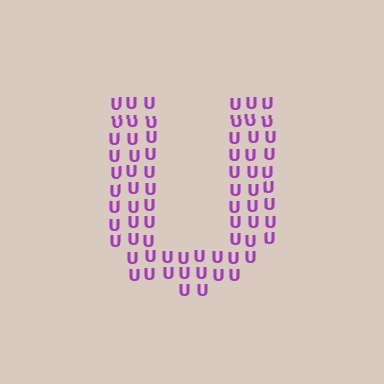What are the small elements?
The small elements are letter U's.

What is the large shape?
The large shape is the letter U.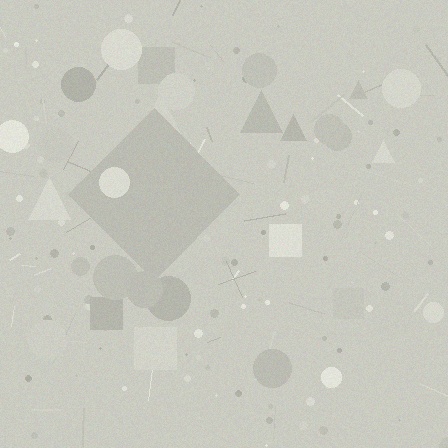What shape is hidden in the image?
A diamond is hidden in the image.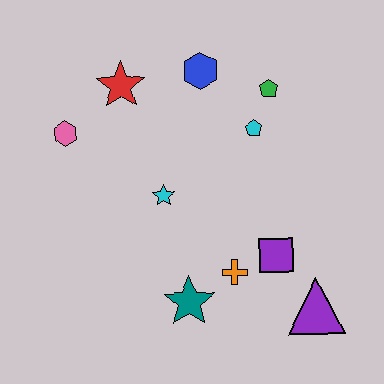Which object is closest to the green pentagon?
The cyan pentagon is closest to the green pentagon.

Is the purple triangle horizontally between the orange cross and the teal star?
No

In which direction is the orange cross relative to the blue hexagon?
The orange cross is below the blue hexagon.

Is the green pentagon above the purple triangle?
Yes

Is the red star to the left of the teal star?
Yes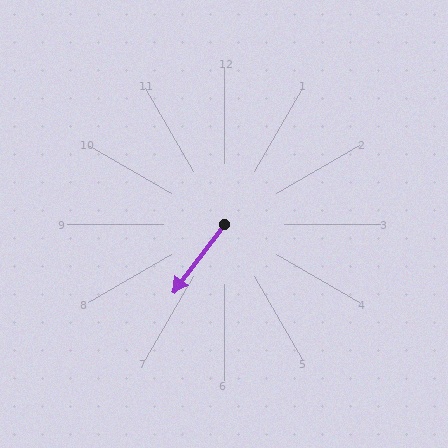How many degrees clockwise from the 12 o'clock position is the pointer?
Approximately 217 degrees.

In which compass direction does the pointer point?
Southwest.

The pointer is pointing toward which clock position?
Roughly 7 o'clock.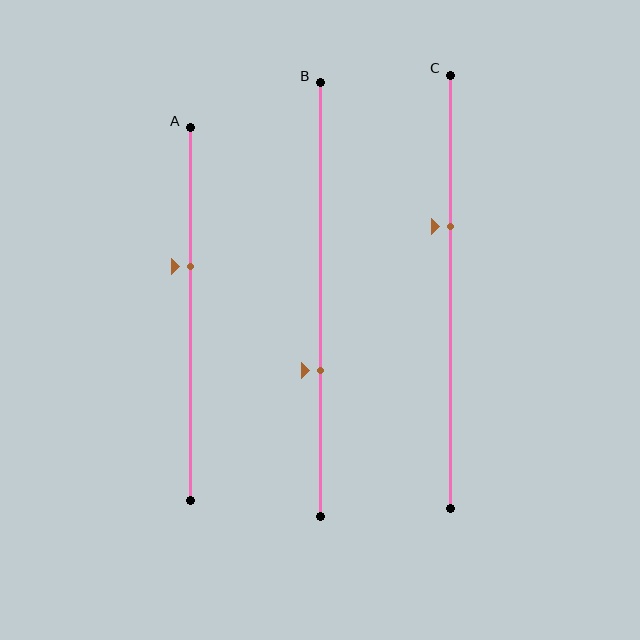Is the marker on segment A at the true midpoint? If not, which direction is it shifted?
No, the marker on segment A is shifted upward by about 13% of the segment length.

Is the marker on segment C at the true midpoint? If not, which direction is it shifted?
No, the marker on segment C is shifted upward by about 15% of the segment length.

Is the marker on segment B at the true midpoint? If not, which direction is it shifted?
No, the marker on segment B is shifted downward by about 16% of the segment length.